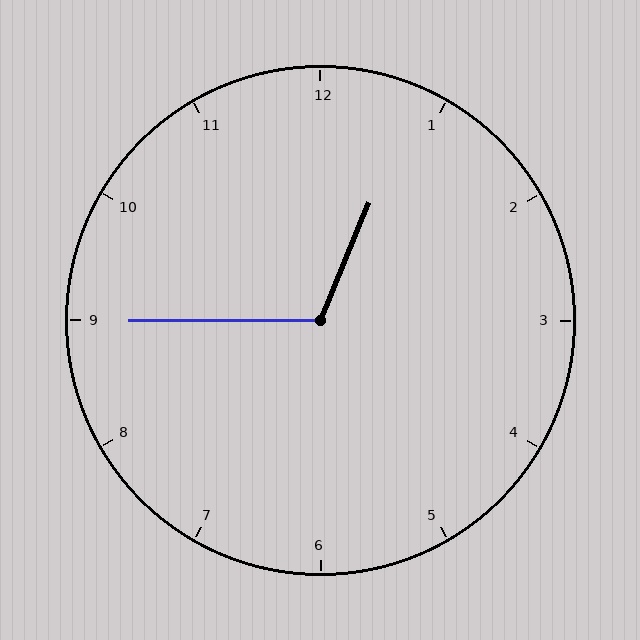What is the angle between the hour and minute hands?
Approximately 112 degrees.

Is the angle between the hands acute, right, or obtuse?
It is obtuse.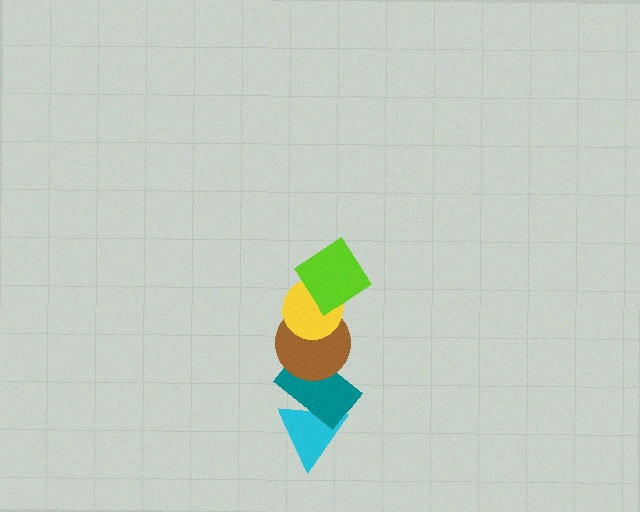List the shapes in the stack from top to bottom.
From top to bottom: the lime diamond, the yellow circle, the brown circle, the teal rectangle, the cyan triangle.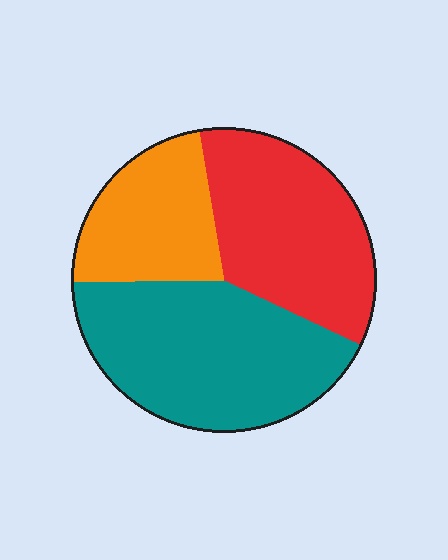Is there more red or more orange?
Red.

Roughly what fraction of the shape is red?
Red takes up between a third and a half of the shape.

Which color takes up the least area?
Orange, at roughly 25%.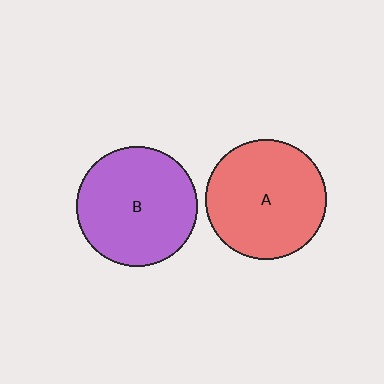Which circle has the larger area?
Circle B (purple).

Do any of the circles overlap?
No, none of the circles overlap.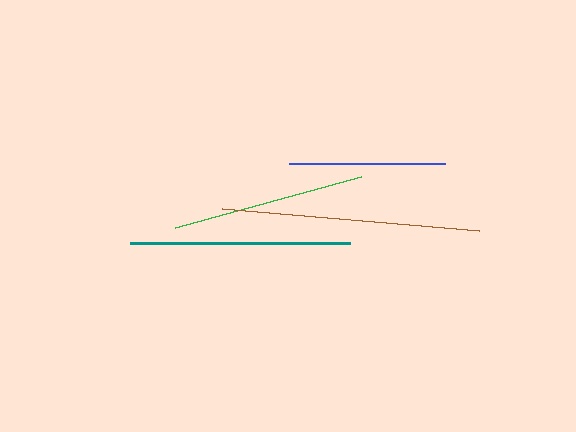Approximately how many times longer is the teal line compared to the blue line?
The teal line is approximately 1.4 times the length of the blue line.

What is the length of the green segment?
The green segment is approximately 193 pixels long.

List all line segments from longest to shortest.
From longest to shortest: brown, teal, green, blue.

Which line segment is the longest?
The brown line is the longest at approximately 258 pixels.